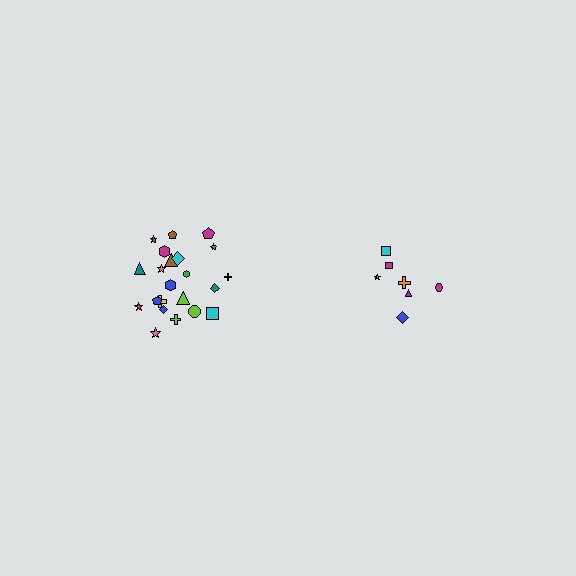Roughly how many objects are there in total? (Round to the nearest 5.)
Roughly 30 objects in total.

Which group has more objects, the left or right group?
The left group.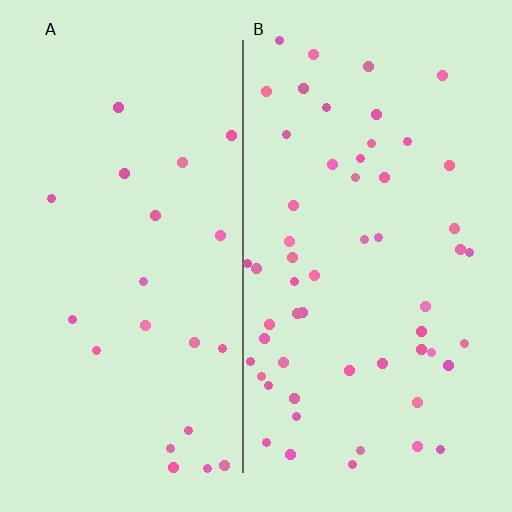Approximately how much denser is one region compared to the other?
Approximately 2.6× — region B over region A.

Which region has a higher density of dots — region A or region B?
B (the right).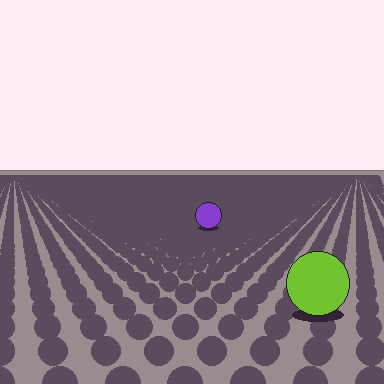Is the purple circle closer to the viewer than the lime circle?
No. The lime circle is closer — you can tell from the texture gradient: the ground texture is coarser near it.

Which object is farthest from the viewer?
The purple circle is farthest from the viewer. It appears smaller and the ground texture around it is denser.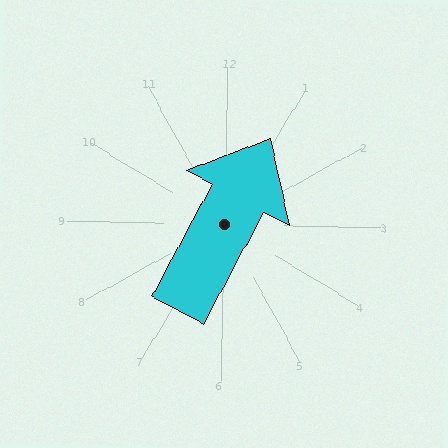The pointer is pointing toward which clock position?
Roughly 1 o'clock.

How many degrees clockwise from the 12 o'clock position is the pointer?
Approximately 27 degrees.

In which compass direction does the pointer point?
Northeast.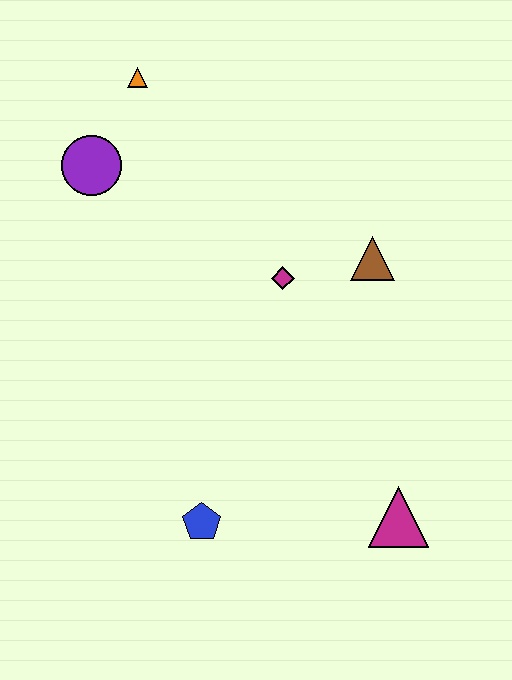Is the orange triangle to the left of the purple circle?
No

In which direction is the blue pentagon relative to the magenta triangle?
The blue pentagon is to the left of the magenta triangle.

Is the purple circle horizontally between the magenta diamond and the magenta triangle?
No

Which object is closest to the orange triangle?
The purple circle is closest to the orange triangle.